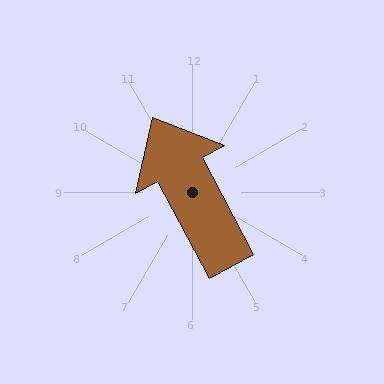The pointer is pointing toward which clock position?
Roughly 11 o'clock.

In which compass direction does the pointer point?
Northwest.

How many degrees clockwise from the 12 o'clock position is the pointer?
Approximately 332 degrees.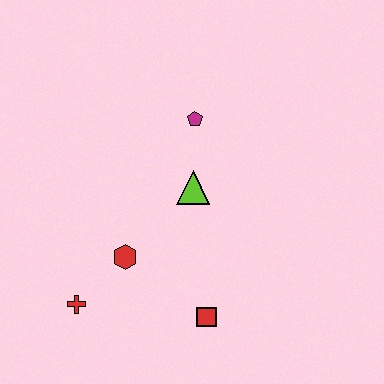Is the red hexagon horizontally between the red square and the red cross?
Yes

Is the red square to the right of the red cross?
Yes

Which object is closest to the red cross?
The red hexagon is closest to the red cross.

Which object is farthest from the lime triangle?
The red cross is farthest from the lime triangle.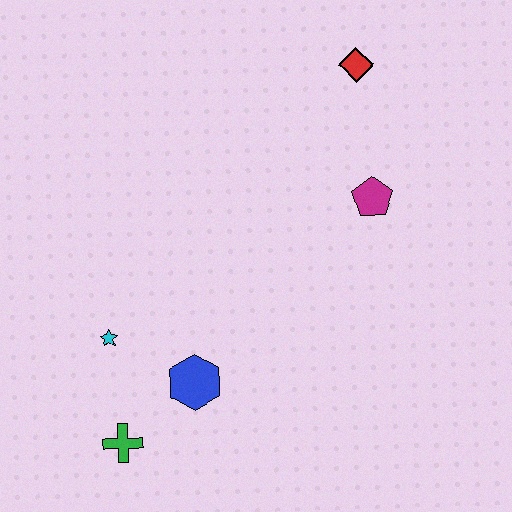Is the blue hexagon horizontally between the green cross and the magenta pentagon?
Yes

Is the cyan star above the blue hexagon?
Yes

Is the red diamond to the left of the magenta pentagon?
Yes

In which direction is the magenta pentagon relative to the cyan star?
The magenta pentagon is to the right of the cyan star.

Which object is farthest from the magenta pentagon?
The green cross is farthest from the magenta pentagon.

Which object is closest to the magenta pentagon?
The red diamond is closest to the magenta pentagon.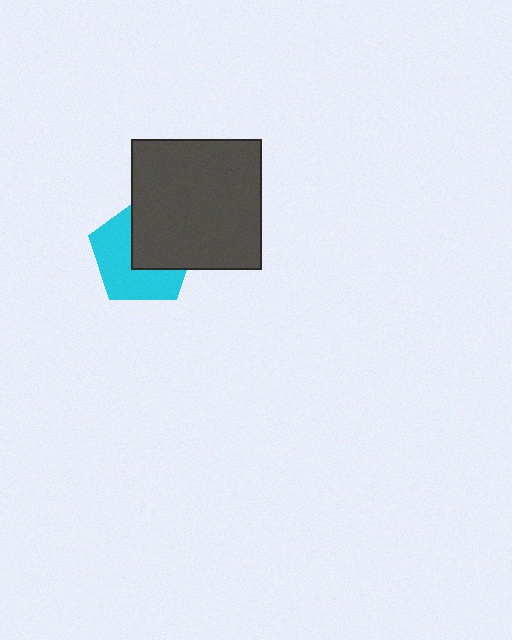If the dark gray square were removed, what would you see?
You would see the complete cyan pentagon.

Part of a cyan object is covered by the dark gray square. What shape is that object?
It is a pentagon.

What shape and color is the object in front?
The object in front is a dark gray square.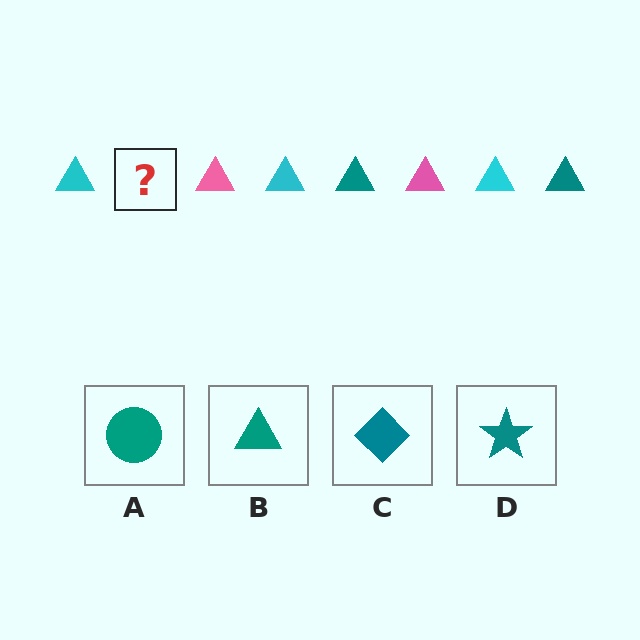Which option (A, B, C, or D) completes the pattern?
B.